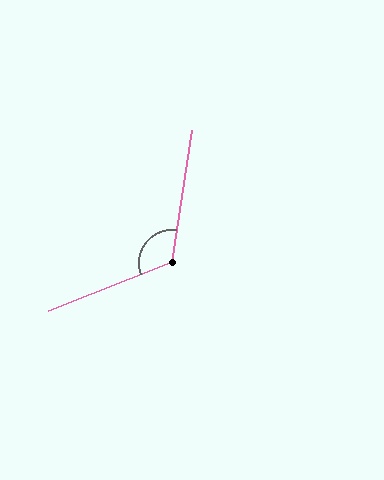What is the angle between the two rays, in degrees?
Approximately 120 degrees.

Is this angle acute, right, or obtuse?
It is obtuse.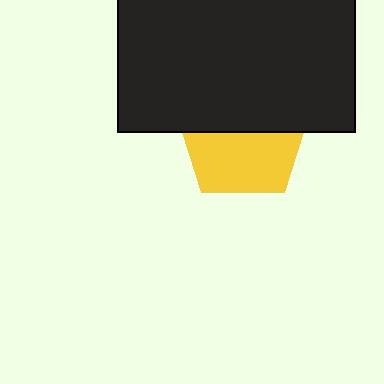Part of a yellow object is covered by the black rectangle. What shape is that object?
It is a pentagon.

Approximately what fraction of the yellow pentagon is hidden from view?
Roughly 49% of the yellow pentagon is hidden behind the black rectangle.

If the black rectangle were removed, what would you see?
You would see the complete yellow pentagon.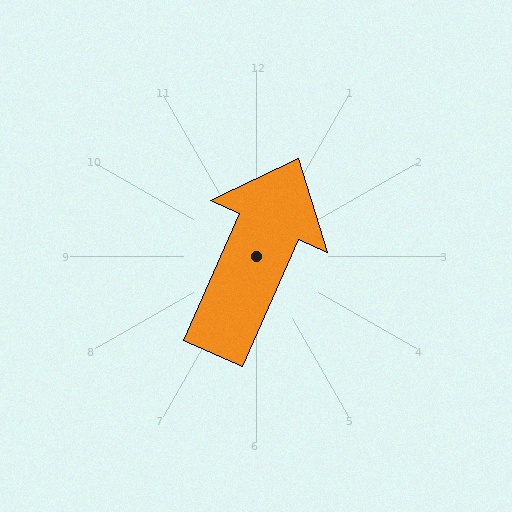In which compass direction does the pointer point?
Northeast.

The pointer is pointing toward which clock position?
Roughly 1 o'clock.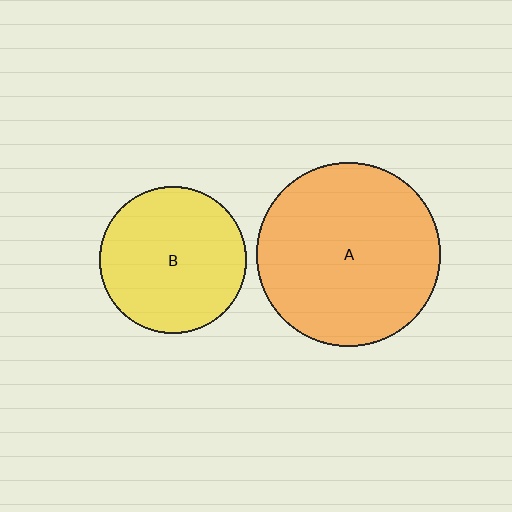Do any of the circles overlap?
No, none of the circles overlap.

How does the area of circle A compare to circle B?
Approximately 1.6 times.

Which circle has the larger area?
Circle A (orange).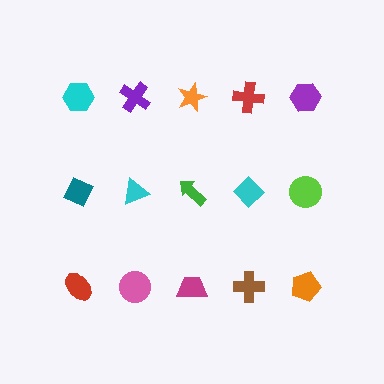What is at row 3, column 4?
A brown cross.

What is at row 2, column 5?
A lime circle.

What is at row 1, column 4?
A red cross.